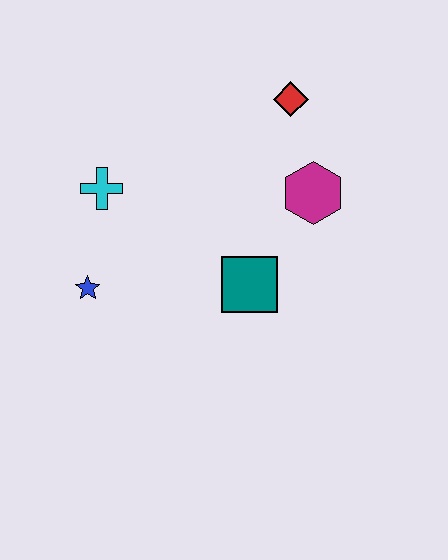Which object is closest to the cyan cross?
The blue star is closest to the cyan cross.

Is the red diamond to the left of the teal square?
No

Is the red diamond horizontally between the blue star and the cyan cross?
No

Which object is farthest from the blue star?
The red diamond is farthest from the blue star.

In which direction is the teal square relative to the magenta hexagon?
The teal square is below the magenta hexagon.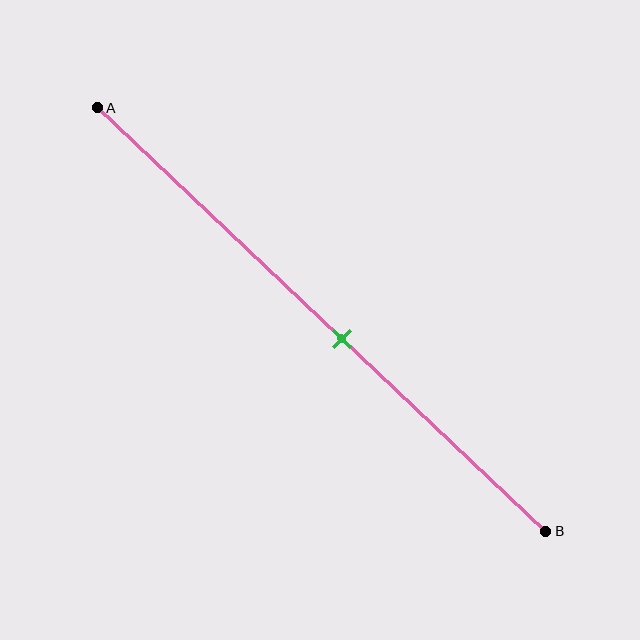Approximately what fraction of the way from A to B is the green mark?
The green mark is approximately 55% of the way from A to B.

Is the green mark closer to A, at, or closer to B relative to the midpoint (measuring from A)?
The green mark is closer to point B than the midpoint of segment AB.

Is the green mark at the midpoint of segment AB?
No, the mark is at about 55% from A, not at the 50% midpoint.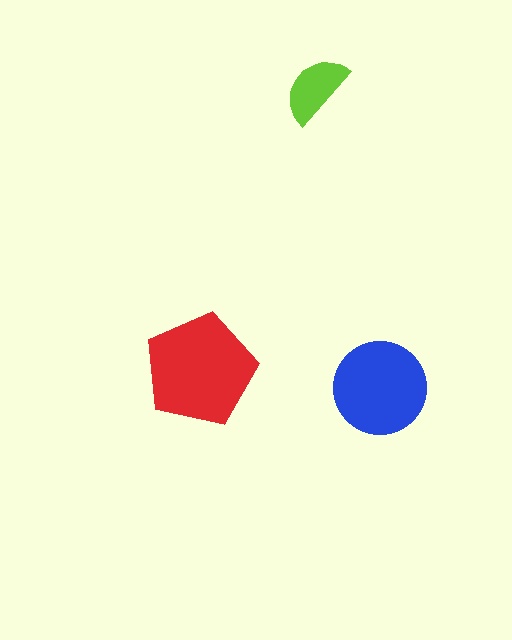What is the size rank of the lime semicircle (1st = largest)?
3rd.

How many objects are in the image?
There are 3 objects in the image.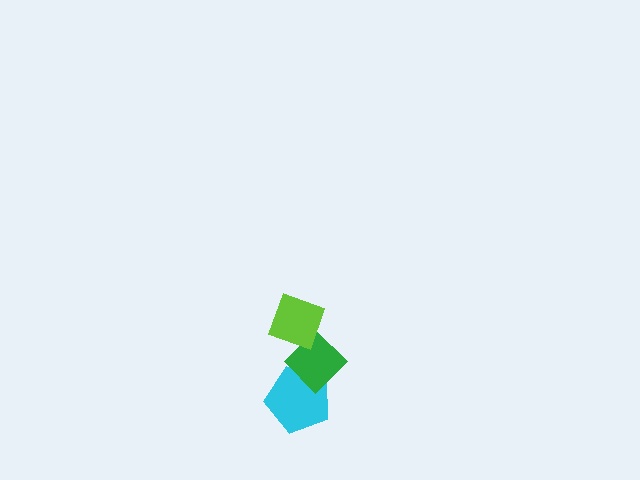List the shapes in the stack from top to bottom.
From top to bottom: the lime diamond, the green diamond, the cyan pentagon.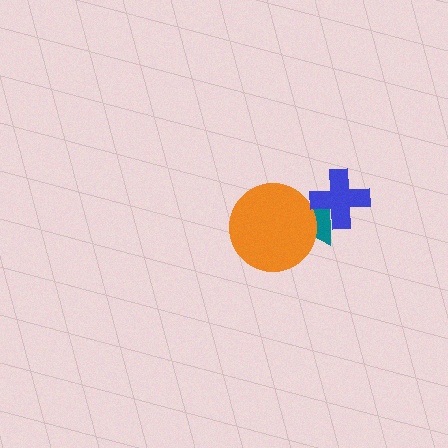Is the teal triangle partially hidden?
Yes, it is partially covered by another shape.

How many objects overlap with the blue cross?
1 object overlaps with the blue cross.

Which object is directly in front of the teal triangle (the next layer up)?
The orange circle is directly in front of the teal triangle.